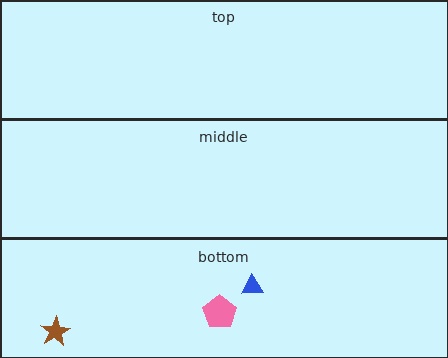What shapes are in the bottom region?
The blue triangle, the brown star, the pink pentagon.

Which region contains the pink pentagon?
The bottom region.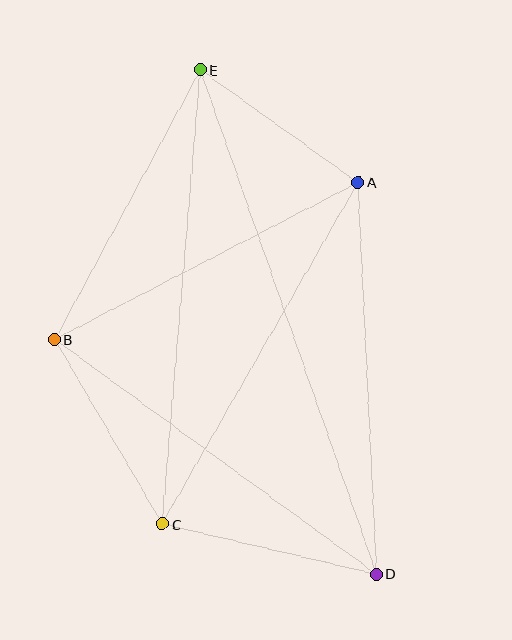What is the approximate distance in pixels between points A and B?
The distance between A and B is approximately 342 pixels.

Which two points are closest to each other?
Points A and E are closest to each other.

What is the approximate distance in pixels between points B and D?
The distance between B and D is approximately 399 pixels.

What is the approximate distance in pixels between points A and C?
The distance between A and C is approximately 393 pixels.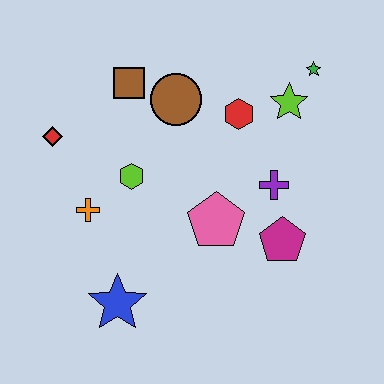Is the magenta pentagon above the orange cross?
No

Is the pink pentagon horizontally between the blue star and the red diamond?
No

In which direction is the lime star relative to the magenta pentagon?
The lime star is above the magenta pentagon.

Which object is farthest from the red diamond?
The green star is farthest from the red diamond.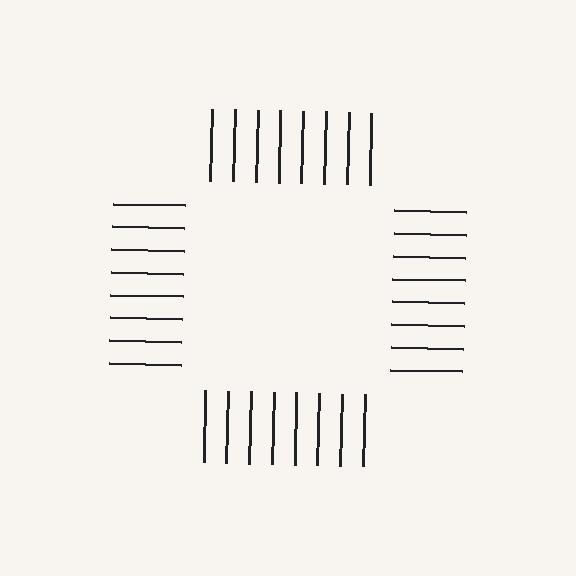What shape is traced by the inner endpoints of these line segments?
An illusory square — the line segments terminate on its edges but no continuous stroke is drawn.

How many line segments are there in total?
32 — 8 along each of the 4 edges.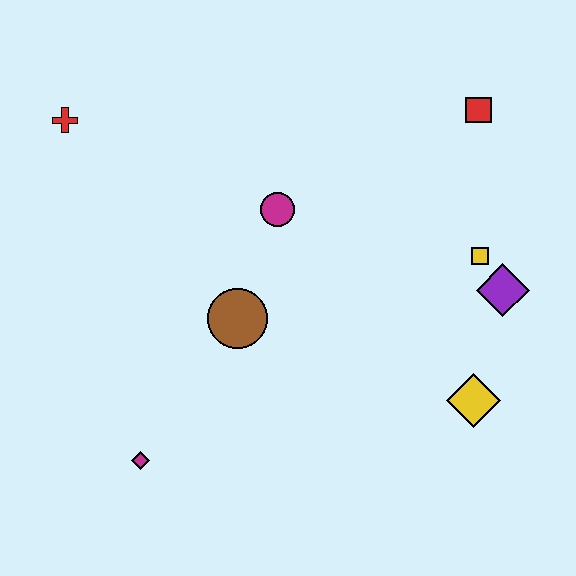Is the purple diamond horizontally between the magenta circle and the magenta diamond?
No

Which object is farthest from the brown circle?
The red square is farthest from the brown circle.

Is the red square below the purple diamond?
No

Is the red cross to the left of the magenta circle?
Yes